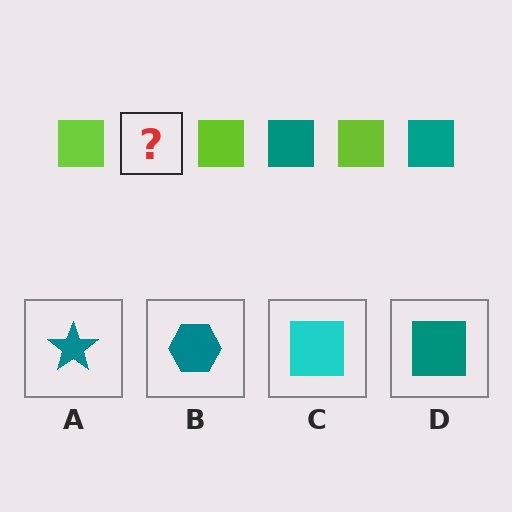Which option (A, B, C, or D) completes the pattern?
D.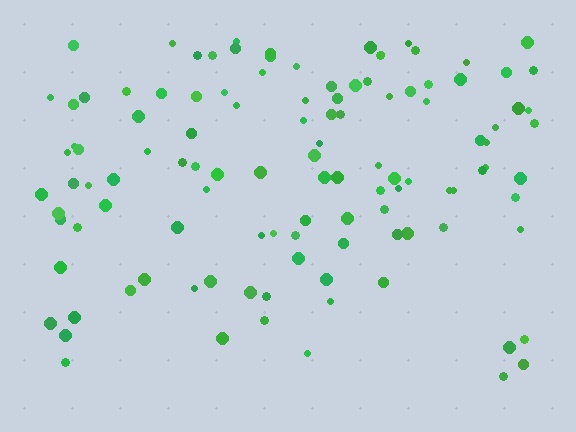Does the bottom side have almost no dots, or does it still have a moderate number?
Still a moderate number, just noticeably fewer than the top.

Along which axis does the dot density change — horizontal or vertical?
Vertical.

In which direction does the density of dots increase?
From bottom to top, with the top side densest.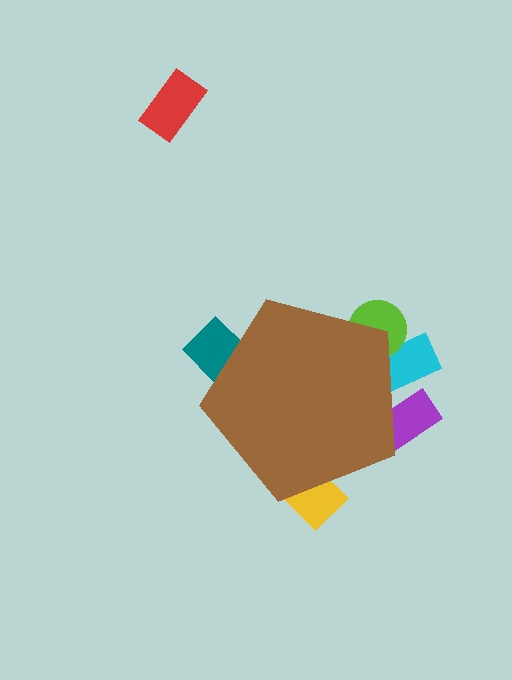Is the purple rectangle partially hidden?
Yes, the purple rectangle is partially hidden behind the brown pentagon.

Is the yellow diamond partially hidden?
Yes, the yellow diamond is partially hidden behind the brown pentagon.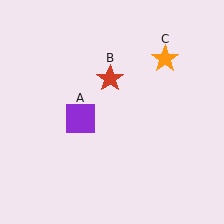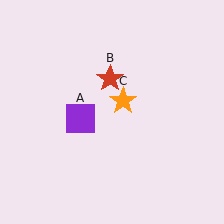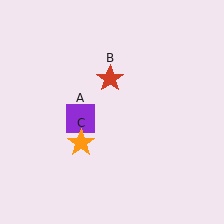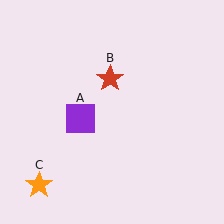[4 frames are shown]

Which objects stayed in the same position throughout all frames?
Purple square (object A) and red star (object B) remained stationary.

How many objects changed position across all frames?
1 object changed position: orange star (object C).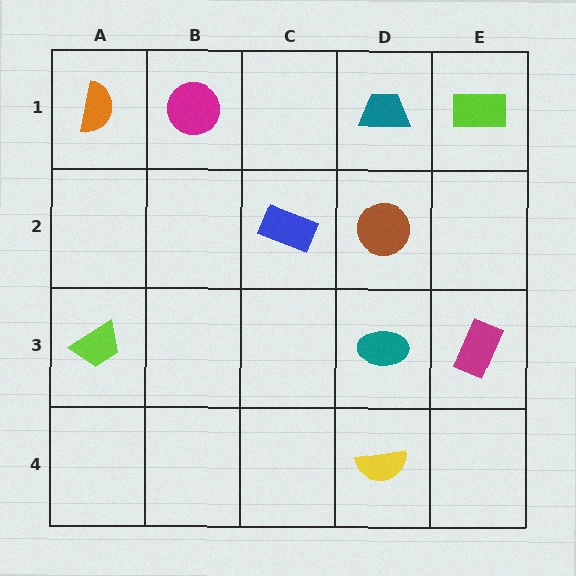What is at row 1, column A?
An orange semicircle.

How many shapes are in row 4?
1 shape.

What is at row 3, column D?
A teal ellipse.